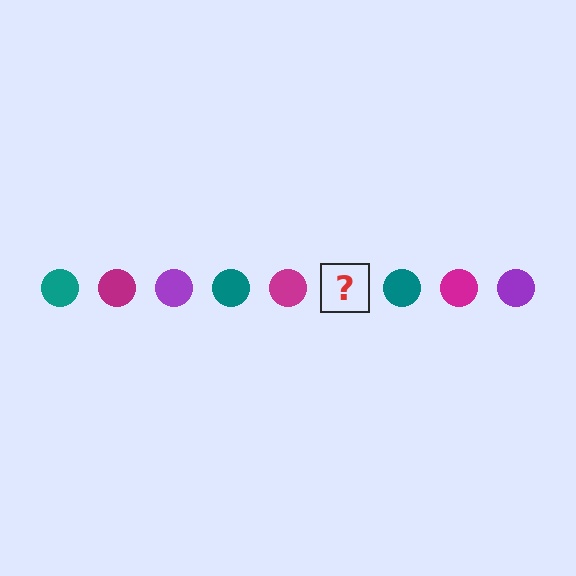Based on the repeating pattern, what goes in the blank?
The blank should be a purple circle.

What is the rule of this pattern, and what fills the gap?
The rule is that the pattern cycles through teal, magenta, purple circles. The gap should be filled with a purple circle.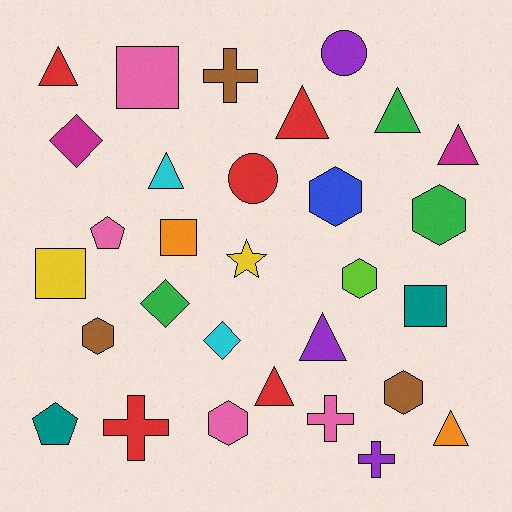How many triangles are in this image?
There are 8 triangles.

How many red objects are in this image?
There are 5 red objects.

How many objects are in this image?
There are 30 objects.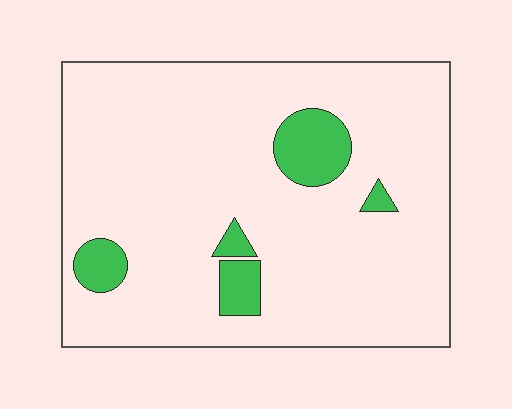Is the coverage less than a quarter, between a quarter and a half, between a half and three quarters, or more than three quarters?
Less than a quarter.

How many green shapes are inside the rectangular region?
5.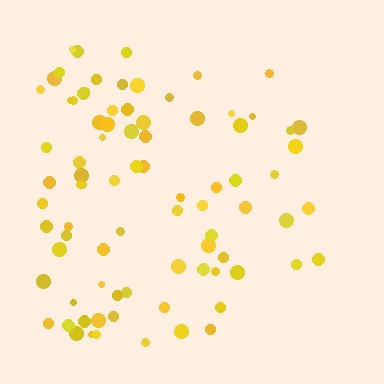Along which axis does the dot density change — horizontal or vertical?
Horizontal.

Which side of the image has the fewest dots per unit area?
The right.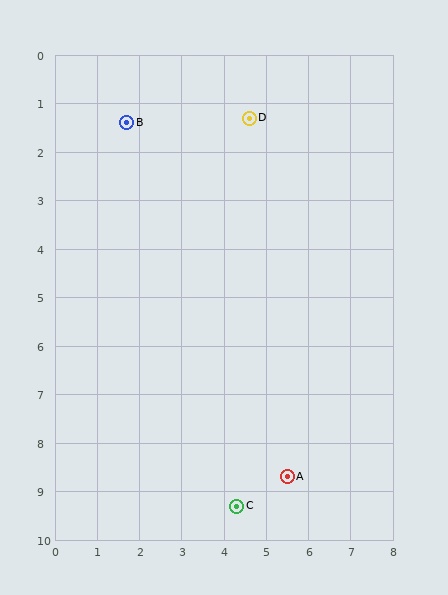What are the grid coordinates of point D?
Point D is at approximately (4.6, 1.3).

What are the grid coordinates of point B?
Point B is at approximately (1.7, 1.4).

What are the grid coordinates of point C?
Point C is at approximately (4.3, 9.3).